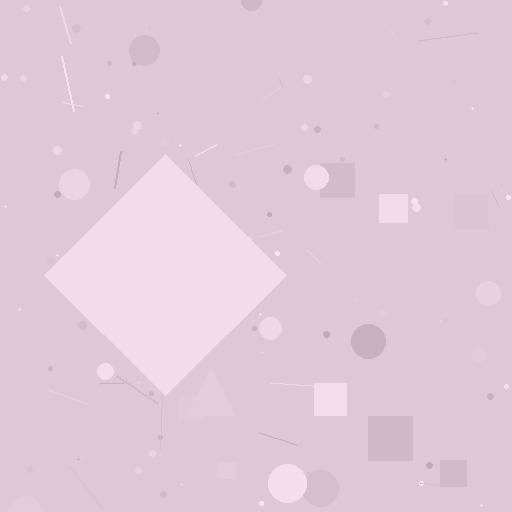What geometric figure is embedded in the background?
A diamond is embedded in the background.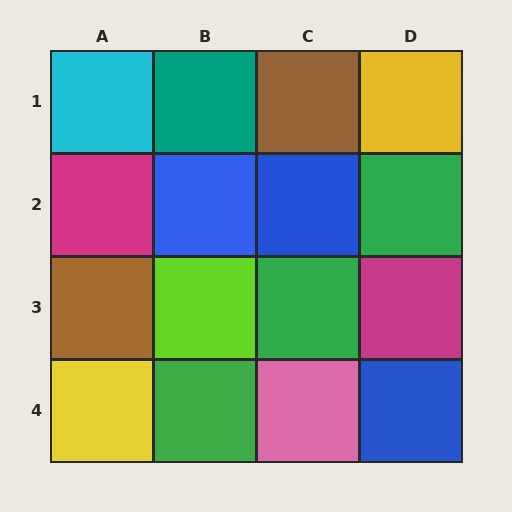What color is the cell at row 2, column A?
Magenta.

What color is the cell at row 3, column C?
Green.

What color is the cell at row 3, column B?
Lime.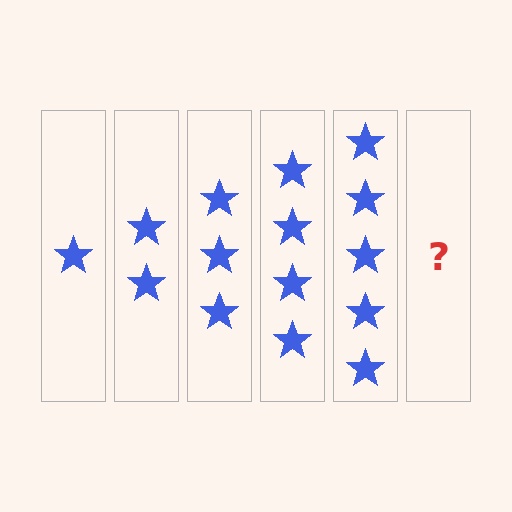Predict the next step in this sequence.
The next step is 6 stars.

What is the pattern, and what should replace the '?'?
The pattern is that each step adds one more star. The '?' should be 6 stars.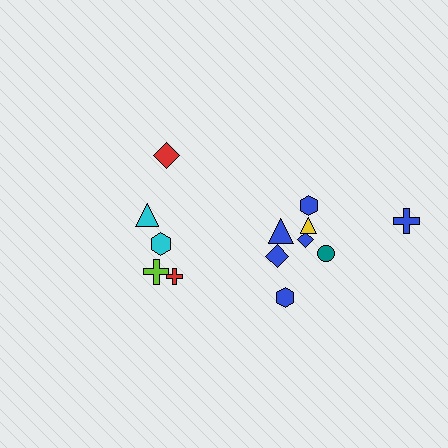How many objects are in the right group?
There are 8 objects.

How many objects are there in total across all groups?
There are 13 objects.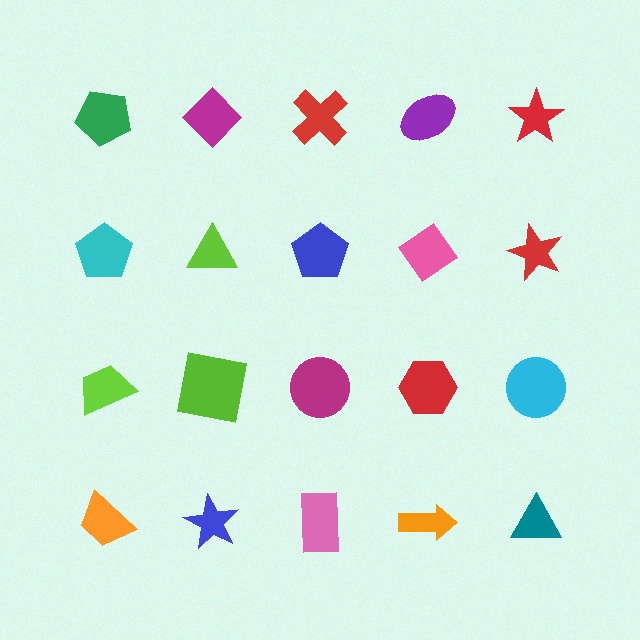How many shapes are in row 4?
5 shapes.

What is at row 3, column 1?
A lime trapezoid.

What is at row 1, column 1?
A green pentagon.